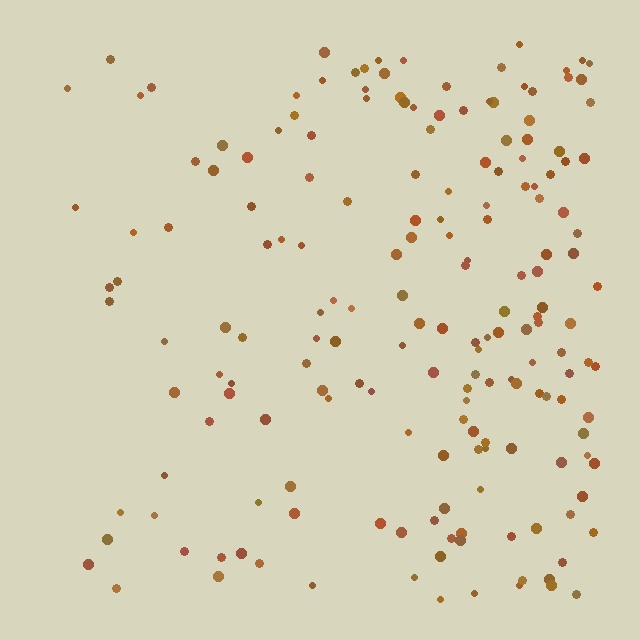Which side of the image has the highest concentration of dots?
The right.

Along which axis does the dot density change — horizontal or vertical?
Horizontal.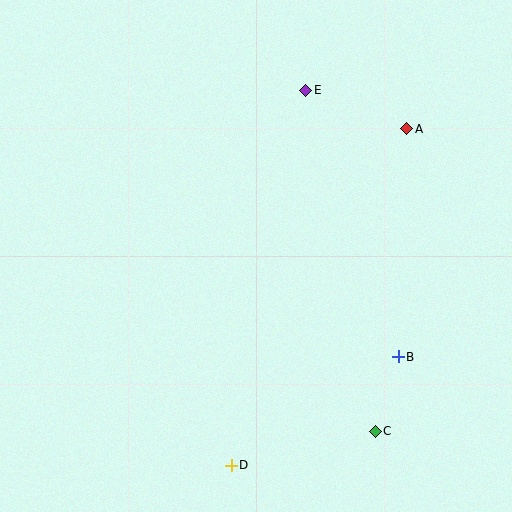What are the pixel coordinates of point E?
Point E is at (306, 90).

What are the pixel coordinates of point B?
Point B is at (398, 357).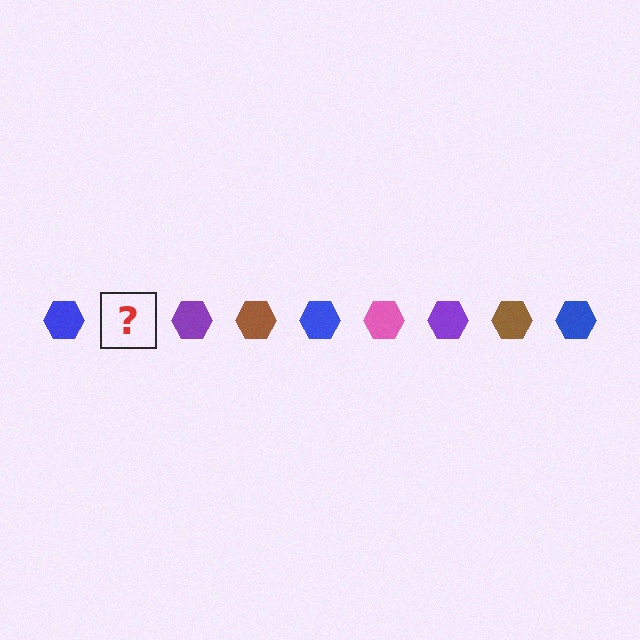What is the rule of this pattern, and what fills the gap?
The rule is that the pattern cycles through blue, pink, purple, brown hexagons. The gap should be filled with a pink hexagon.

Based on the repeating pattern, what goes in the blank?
The blank should be a pink hexagon.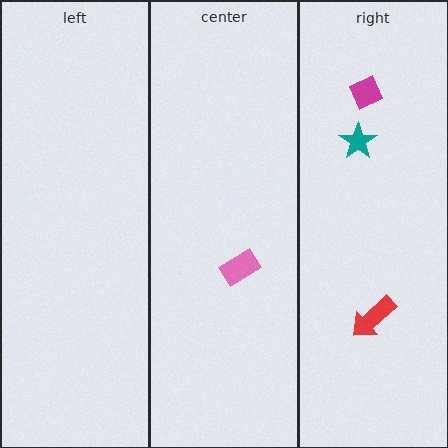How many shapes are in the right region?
3.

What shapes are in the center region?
The pink rectangle.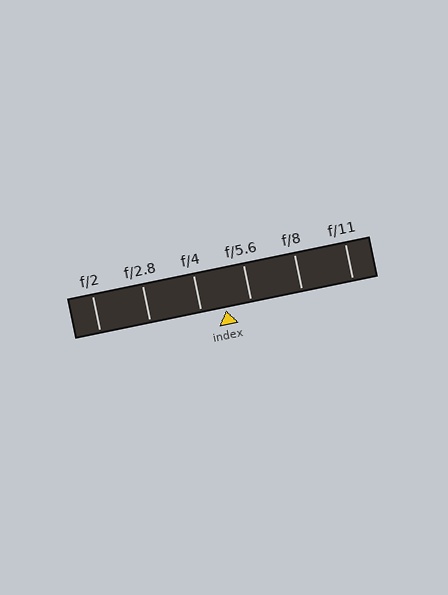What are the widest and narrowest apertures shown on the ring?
The widest aperture shown is f/2 and the narrowest is f/11.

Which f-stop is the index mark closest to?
The index mark is closest to f/4.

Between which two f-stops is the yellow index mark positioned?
The index mark is between f/4 and f/5.6.